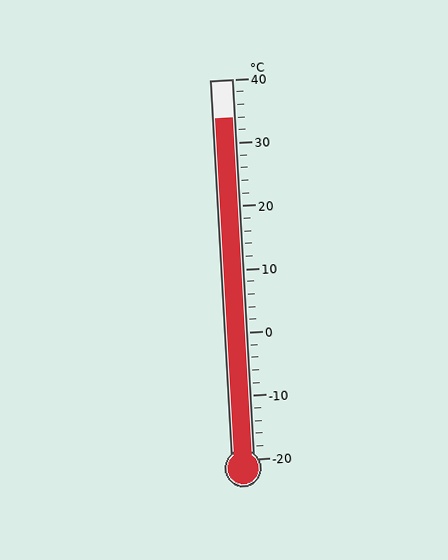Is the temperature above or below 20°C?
The temperature is above 20°C.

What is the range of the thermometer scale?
The thermometer scale ranges from -20°C to 40°C.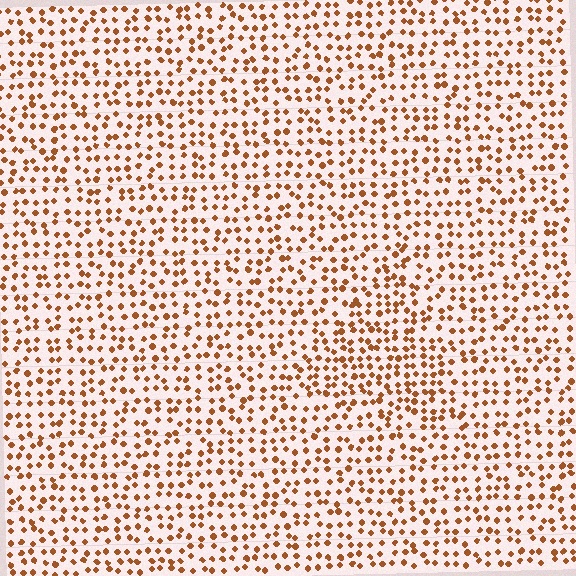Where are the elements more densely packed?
The elements are more densely packed inside the triangle boundary.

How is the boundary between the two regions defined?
The boundary is defined by a change in element density (approximately 1.4x ratio). All elements are the same color, size, and shape.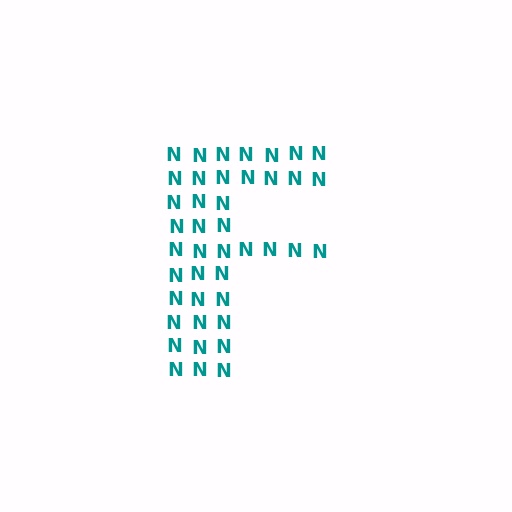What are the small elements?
The small elements are letter N's.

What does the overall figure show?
The overall figure shows the letter F.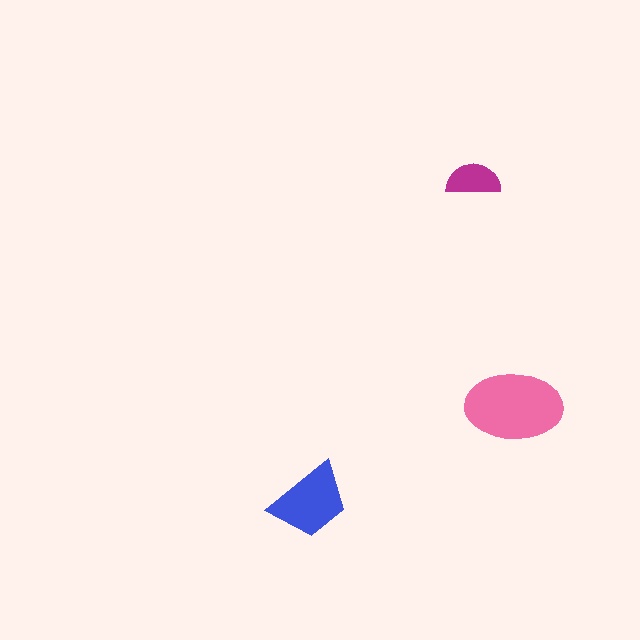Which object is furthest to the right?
The pink ellipse is rightmost.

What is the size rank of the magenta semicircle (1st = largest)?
3rd.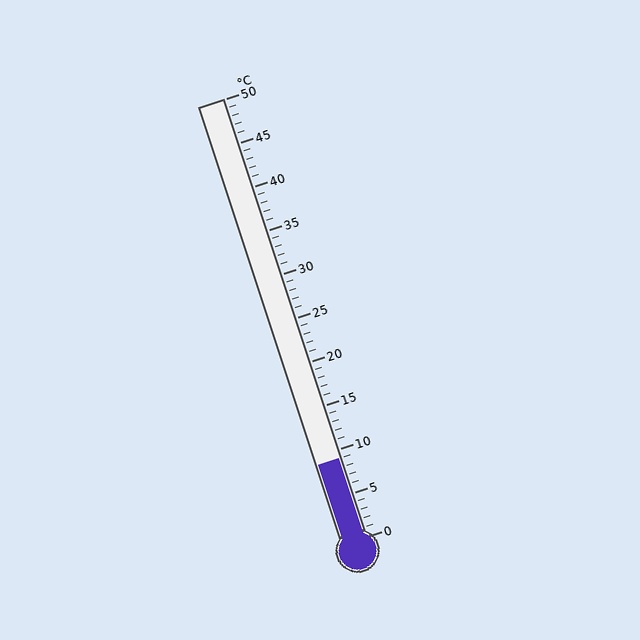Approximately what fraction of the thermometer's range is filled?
The thermometer is filled to approximately 20% of its range.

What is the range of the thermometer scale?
The thermometer scale ranges from 0°C to 50°C.